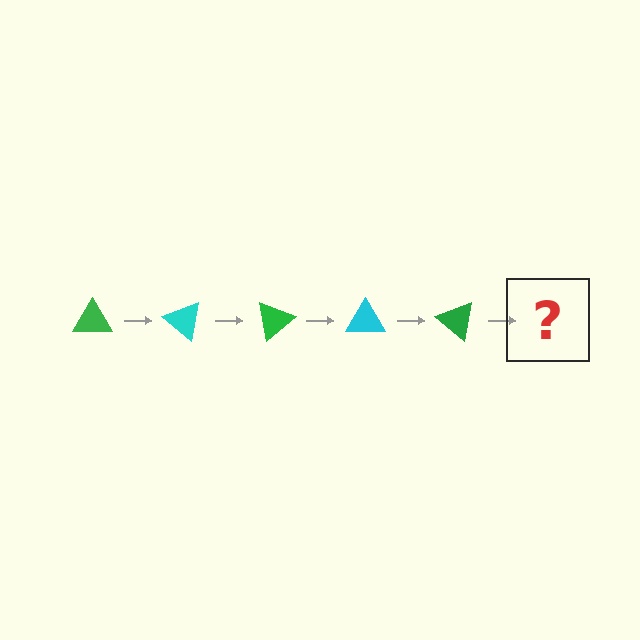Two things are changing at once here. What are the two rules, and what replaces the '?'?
The two rules are that it rotates 40 degrees each step and the color cycles through green and cyan. The '?' should be a cyan triangle, rotated 200 degrees from the start.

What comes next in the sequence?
The next element should be a cyan triangle, rotated 200 degrees from the start.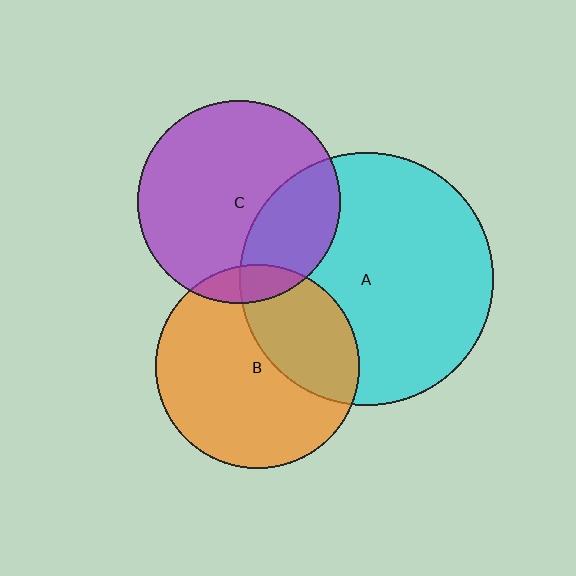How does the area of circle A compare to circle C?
Approximately 1.6 times.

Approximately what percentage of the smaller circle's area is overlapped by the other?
Approximately 30%.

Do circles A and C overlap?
Yes.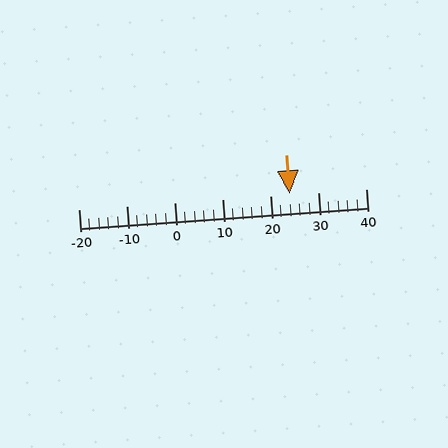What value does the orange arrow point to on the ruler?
The orange arrow points to approximately 24.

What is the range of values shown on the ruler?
The ruler shows values from -20 to 40.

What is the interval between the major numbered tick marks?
The major tick marks are spaced 10 units apart.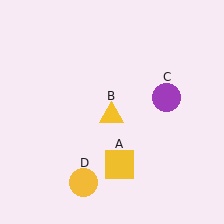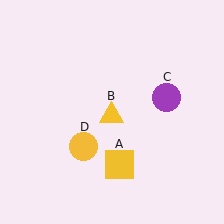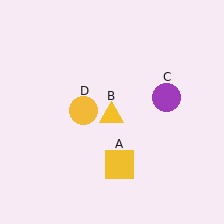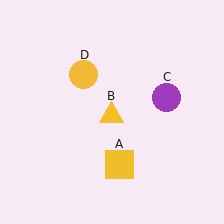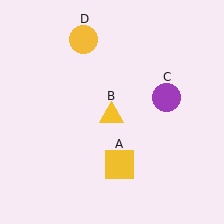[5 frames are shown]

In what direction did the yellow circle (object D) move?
The yellow circle (object D) moved up.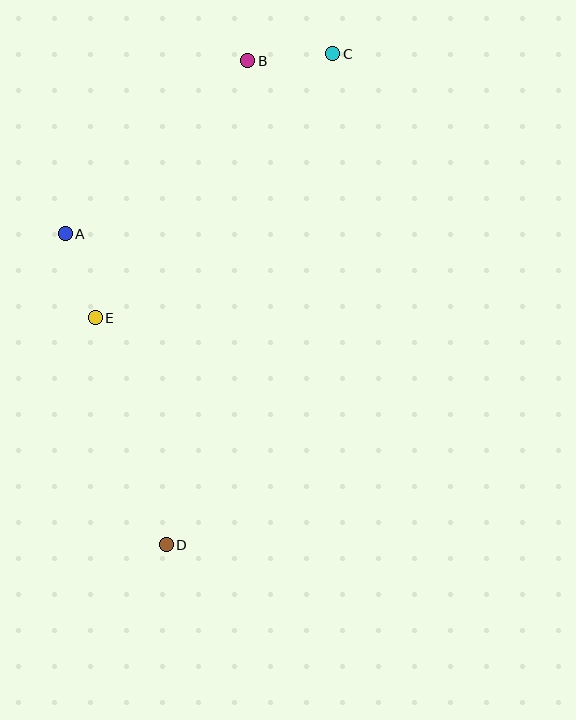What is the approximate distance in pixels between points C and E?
The distance between C and E is approximately 355 pixels.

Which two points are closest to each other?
Points B and C are closest to each other.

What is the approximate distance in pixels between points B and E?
The distance between B and E is approximately 299 pixels.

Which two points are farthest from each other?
Points C and D are farthest from each other.